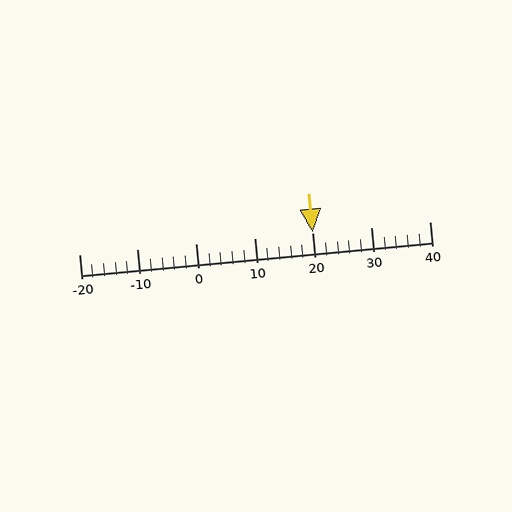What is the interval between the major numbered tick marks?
The major tick marks are spaced 10 units apart.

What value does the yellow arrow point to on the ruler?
The yellow arrow points to approximately 20.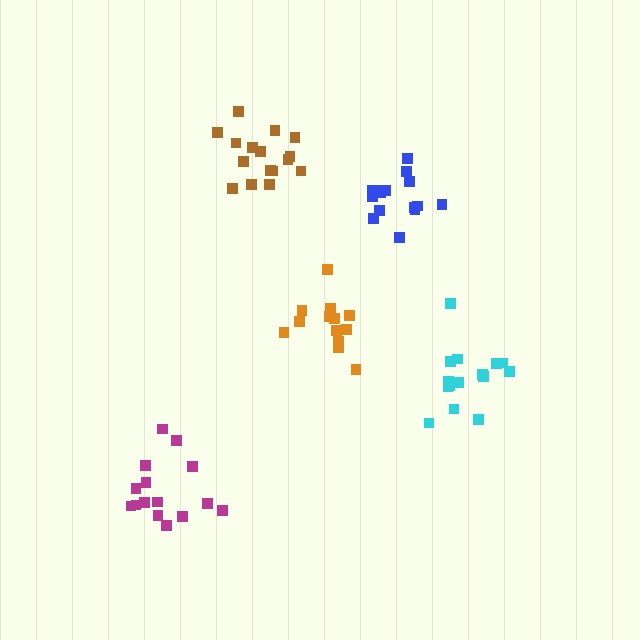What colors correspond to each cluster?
The clusters are colored: orange, blue, cyan, brown, magenta.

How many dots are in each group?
Group 1: 13 dots, Group 2: 15 dots, Group 3: 15 dots, Group 4: 16 dots, Group 5: 16 dots (75 total).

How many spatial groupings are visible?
There are 5 spatial groupings.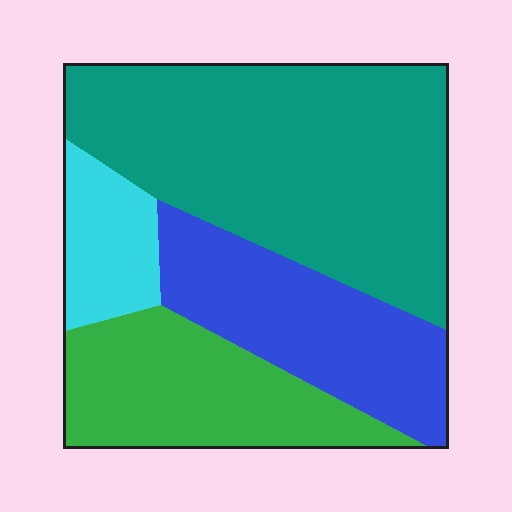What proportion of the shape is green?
Green takes up about one fifth (1/5) of the shape.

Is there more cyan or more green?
Green.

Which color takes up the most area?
Teal, at roughly 45%.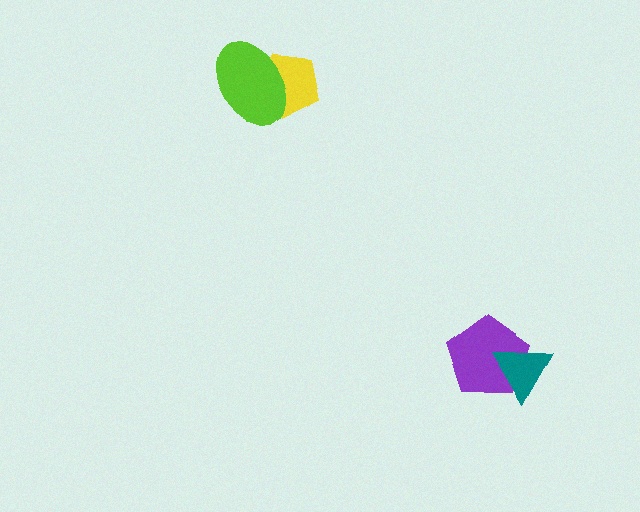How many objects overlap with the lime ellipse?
1 object overlaps with the lime ellipse.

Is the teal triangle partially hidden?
No, no other shape covers it.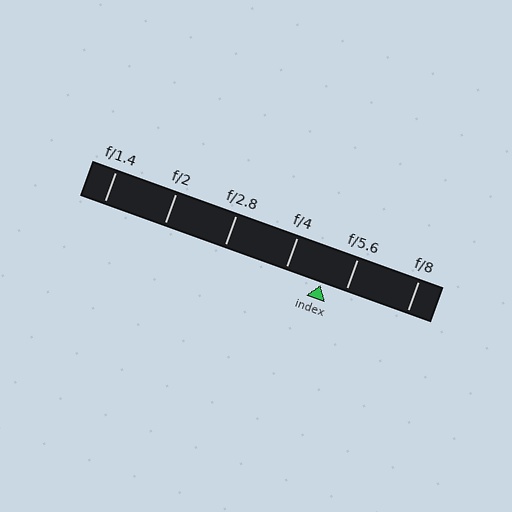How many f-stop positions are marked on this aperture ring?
There are 6 f-stop positions marked.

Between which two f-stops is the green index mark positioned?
The index mark is between f/4 and f/5.6.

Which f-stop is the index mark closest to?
The index mark is closest to f/5.6.